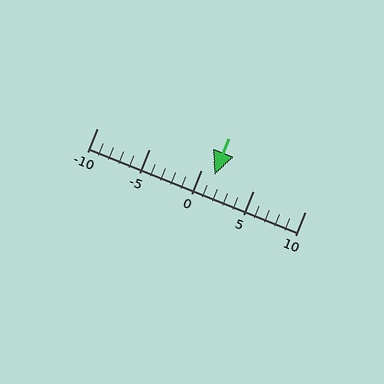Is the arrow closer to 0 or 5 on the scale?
The arrow is closer to 0.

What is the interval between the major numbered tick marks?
The major tick marks are spaced 5 units apart.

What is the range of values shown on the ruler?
The ruler shows values from -10 to 10.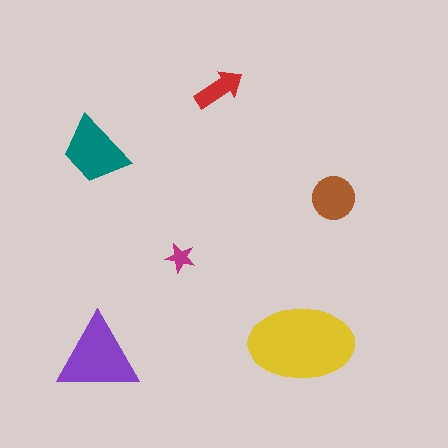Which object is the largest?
The yellow ellipse.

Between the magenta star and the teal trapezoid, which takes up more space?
The teal trapezoid.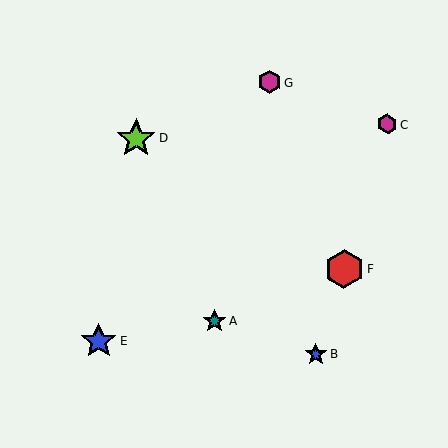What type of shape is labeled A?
Shape A is a teal star.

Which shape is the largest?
The lime star (labeled D) is the largest.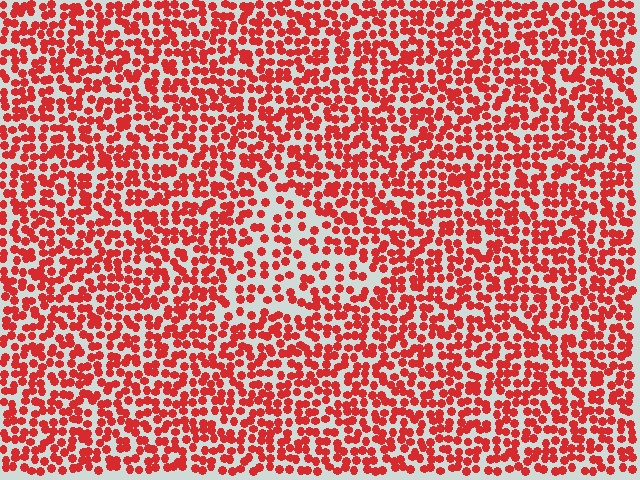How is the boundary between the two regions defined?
The boundary is defined by a change in element density (approximately 1.7x ratio). All elements are the same color, size, and shape.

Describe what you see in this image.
The image contains small red elements arranged at two different densities. A triangle-shaped region is visible where the elements are less densely packed than the surrounding area.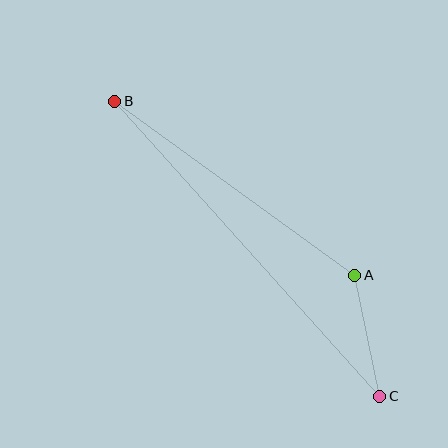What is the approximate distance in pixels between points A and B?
The distance between A and B is approximately 297 pixels.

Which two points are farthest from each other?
Points B and C are farthest from each other.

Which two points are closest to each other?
Points A and C are closest to each other.